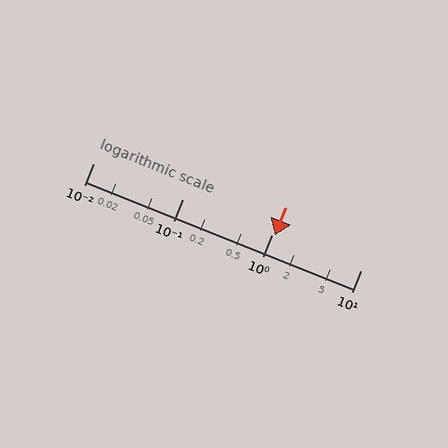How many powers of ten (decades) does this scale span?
The scale spans 3 decades, from 0.01 to 10.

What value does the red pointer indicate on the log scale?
The pointer indicates approximately 1.1.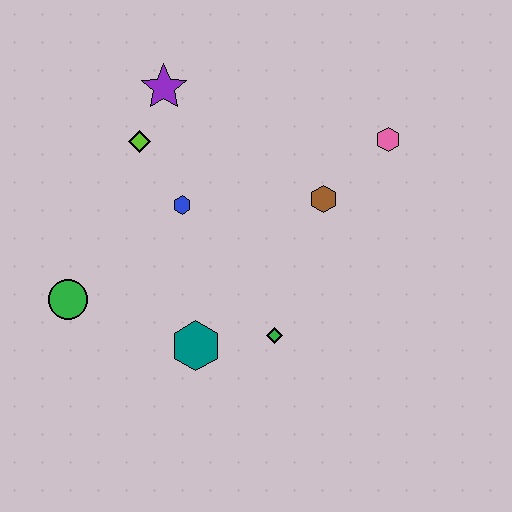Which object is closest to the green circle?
The teal hexagon is closest to the green circle.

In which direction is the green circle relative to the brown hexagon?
The green circle is to the left of the brown hexagon.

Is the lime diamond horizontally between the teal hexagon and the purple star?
No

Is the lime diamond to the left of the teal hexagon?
Yes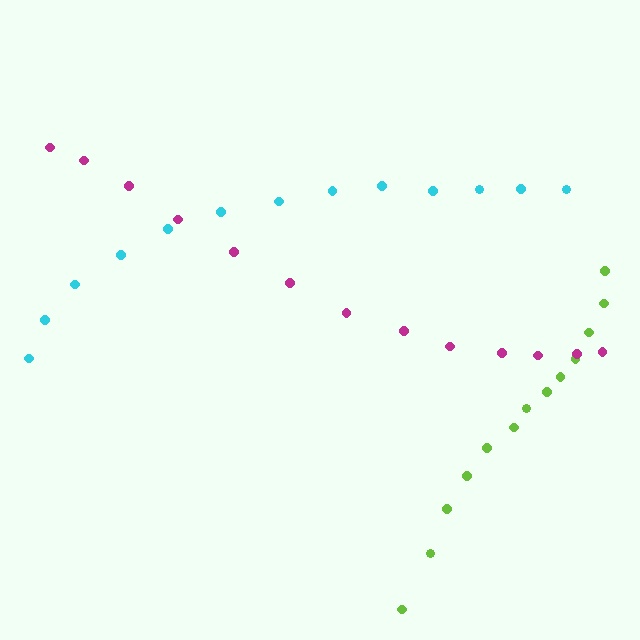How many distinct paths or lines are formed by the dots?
There are 3 distinct paths.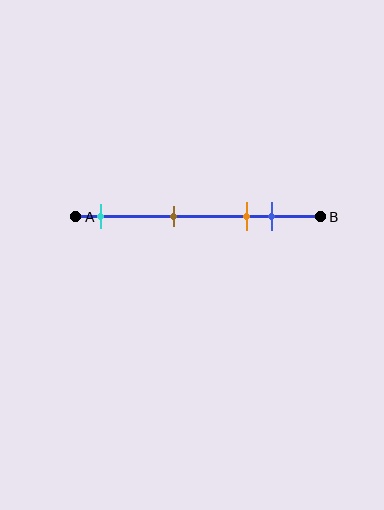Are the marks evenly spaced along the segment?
No, the marks are not evenly spaced.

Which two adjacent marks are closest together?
The orange and blue marks are the closest adjacent pair.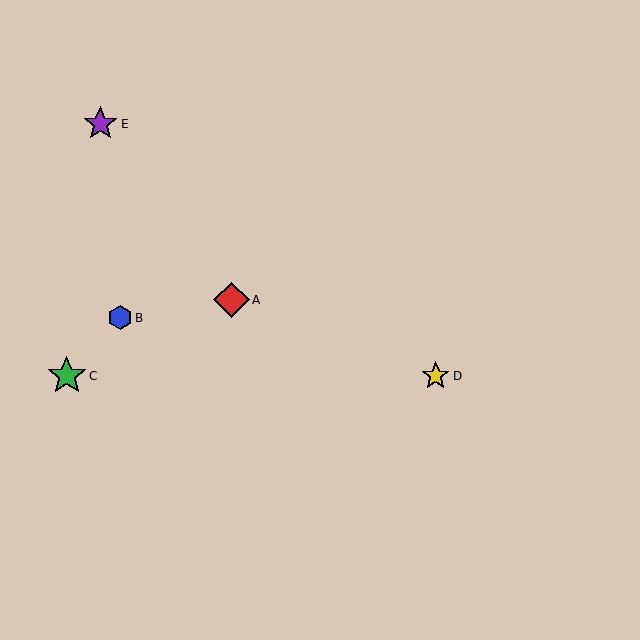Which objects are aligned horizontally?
Objects C, D are aligned horizontally.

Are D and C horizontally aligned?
Yes, both are at y≈376.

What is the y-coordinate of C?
Object C is at y≈376.